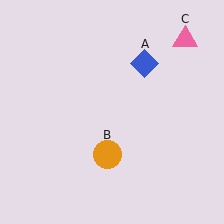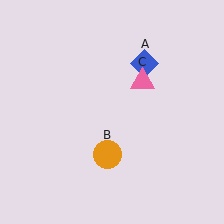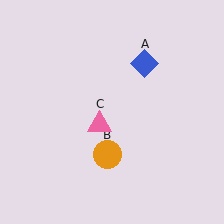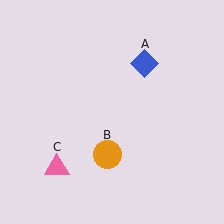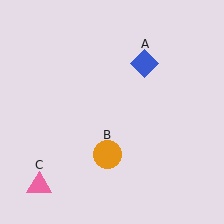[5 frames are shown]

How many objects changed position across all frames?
1 object changed position: pink triangle (object C).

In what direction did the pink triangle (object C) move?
The pink triangle (object C) moved down and to the left.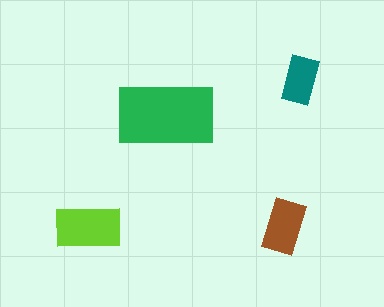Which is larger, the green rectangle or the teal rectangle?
The green one.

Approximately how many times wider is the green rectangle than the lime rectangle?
About 1.5 times wider.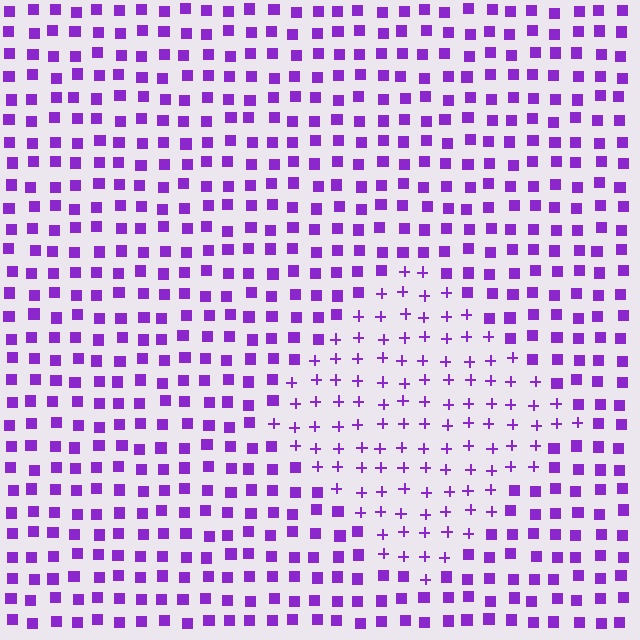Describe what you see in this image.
The image is filled with small purple elements arranged in a uniform grid. A diamond-shaped region contains plus signs, while the surrounding area contains squares. The boundary is defined purely by the change in element shape.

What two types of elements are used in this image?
The image uses plus signs inside the diamond region and squares outside it.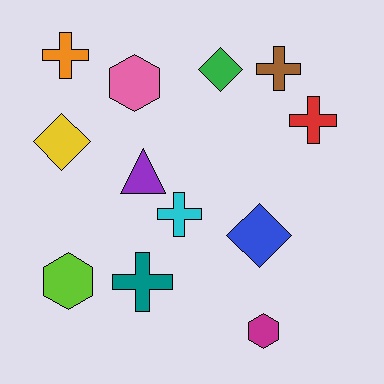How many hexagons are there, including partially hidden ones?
There are 3 hexagons.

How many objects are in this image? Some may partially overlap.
There are 12 objects.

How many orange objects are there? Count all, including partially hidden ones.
There is 1 orange object.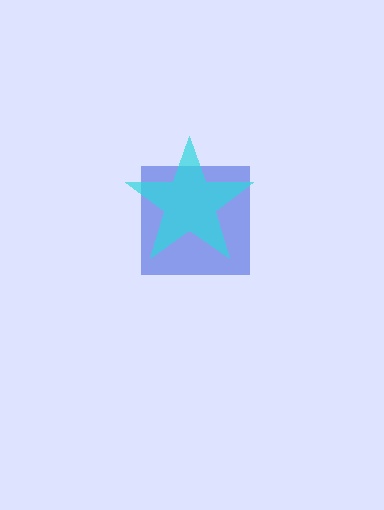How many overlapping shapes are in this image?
There are 2 overlapping shapes in the image.